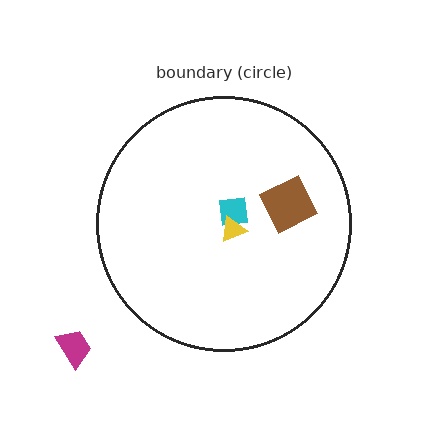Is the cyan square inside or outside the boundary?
Inside.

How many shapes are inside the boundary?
3 inside, 1 outside.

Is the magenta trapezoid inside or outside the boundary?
Outside.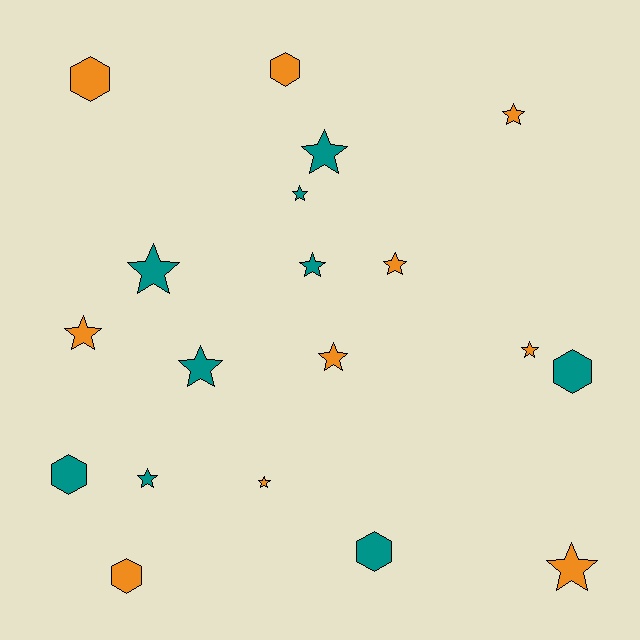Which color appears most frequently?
Orange, with 10 objects.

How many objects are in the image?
There are 19 objects.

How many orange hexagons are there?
There are 3 orange hexagons.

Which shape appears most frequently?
Star, with 13 objects.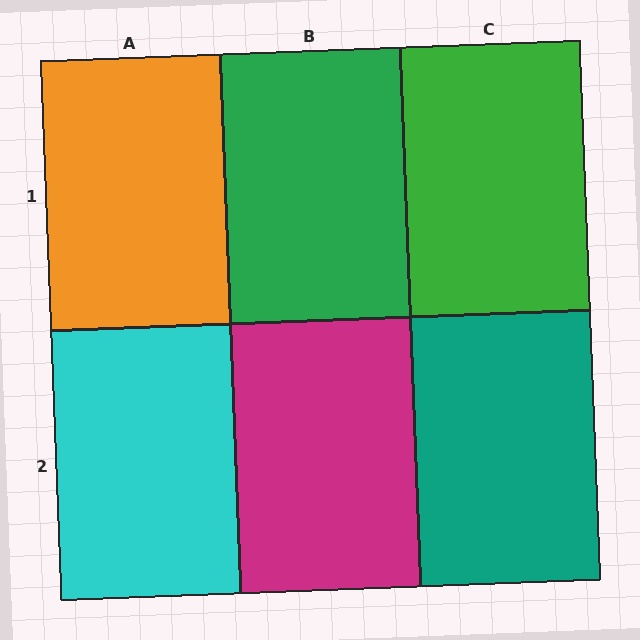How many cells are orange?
1 cell is orange.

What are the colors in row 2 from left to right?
Cyan, magenta, teal.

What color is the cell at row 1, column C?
Green.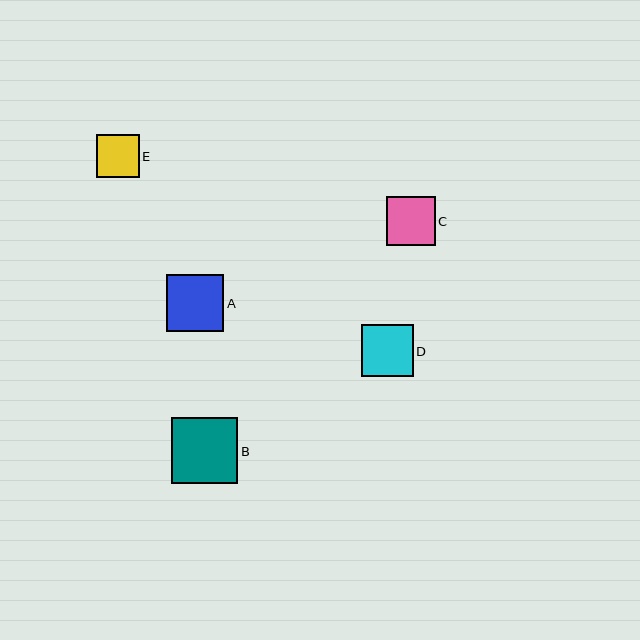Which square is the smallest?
Square E is the smallest with a size of approximately 42 pixels.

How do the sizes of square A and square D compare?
Square A and square D are approximately the same size.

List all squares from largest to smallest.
From largest to smallest: B, A, D, C, E.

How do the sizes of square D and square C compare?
Square D and square C are approximately the same size.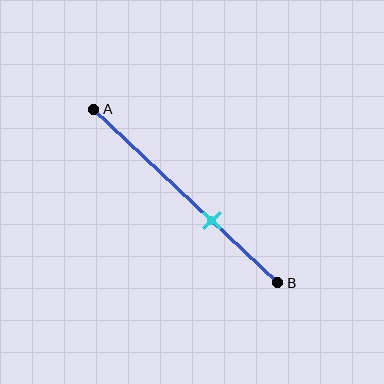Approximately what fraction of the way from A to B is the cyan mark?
The cyan mark is approximately 65% of the way from A to B.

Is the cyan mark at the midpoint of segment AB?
No, the mark is at about 65% from A, not at the 50% midpoint.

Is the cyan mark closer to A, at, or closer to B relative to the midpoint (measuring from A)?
The cyan mark is closer to point B than the midpoint of segment AB.